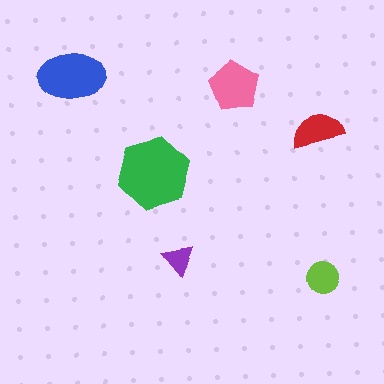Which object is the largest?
The green hexagon.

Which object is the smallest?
The purple triangle.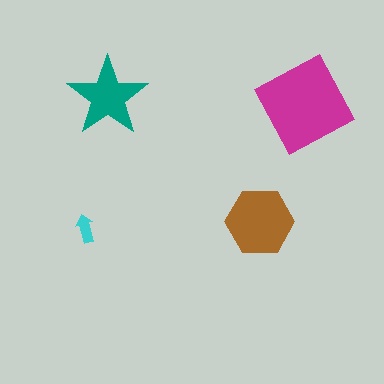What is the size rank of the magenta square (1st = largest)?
1st.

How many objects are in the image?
There are 4 objects in the image.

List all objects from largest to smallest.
The magenta square, the brown hexagon, the teal star, the cyan arrow.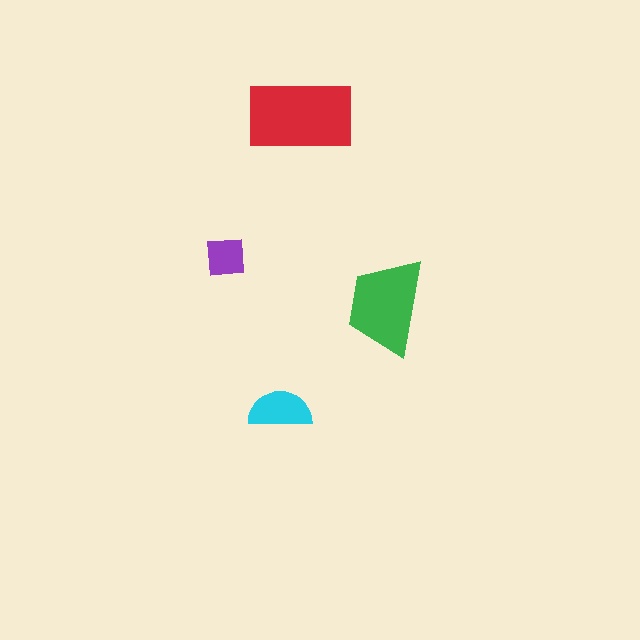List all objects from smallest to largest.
The purple square, the cyan semicircle, the green trapezoid, the red rectangle.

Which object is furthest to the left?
The purple square is leftmost.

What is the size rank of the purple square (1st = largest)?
4th.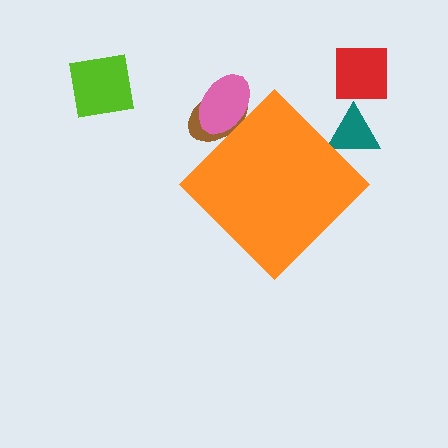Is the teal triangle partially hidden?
Yes, the teal triangle is partially hidden behind the orange diamond.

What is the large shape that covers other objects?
An orange diamond.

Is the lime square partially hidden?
No, the lime square is fully visible.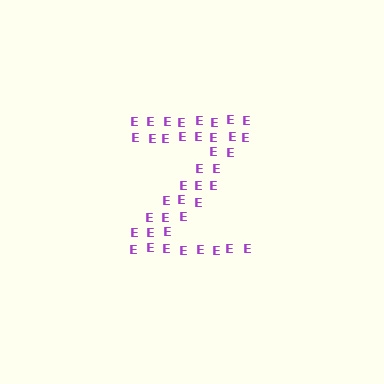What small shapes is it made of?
It is made of small letter E's.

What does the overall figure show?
The overall figure shows the letter Z.